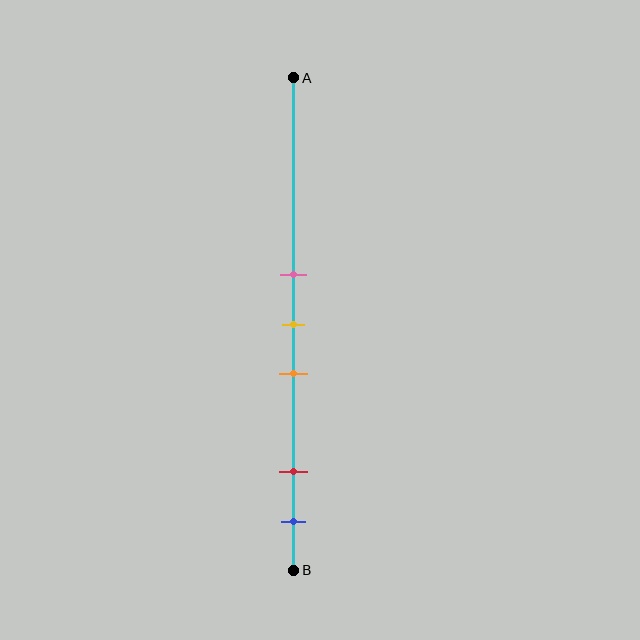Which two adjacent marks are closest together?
The pink and yellow marks are the closest adjacent pair.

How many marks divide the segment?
There are 5 marks dividing the segment.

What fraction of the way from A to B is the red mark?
The red mark is approximately 80% (0.8) of the way from A to B.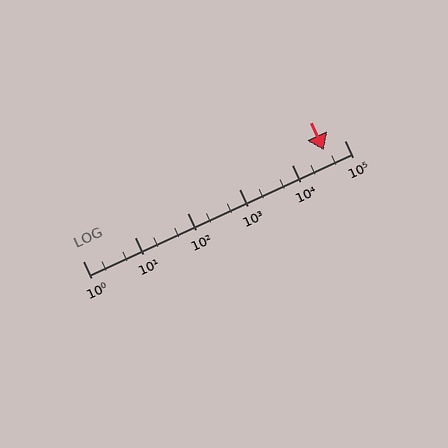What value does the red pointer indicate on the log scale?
The pointer indicates approximately 40000.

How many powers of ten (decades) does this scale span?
The scale spans 5 decades, from 1 to 100000.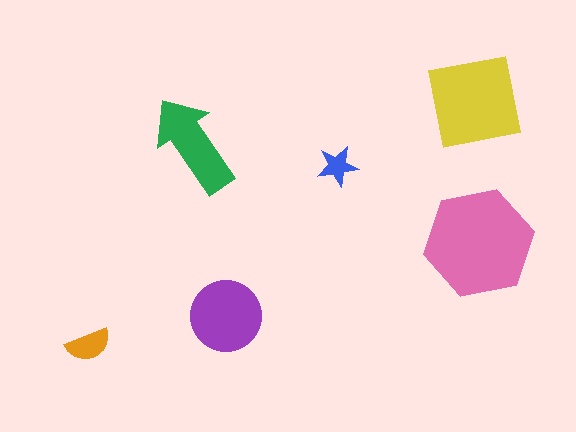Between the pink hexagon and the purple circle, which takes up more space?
The pink hexagon.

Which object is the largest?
The pink hexagon.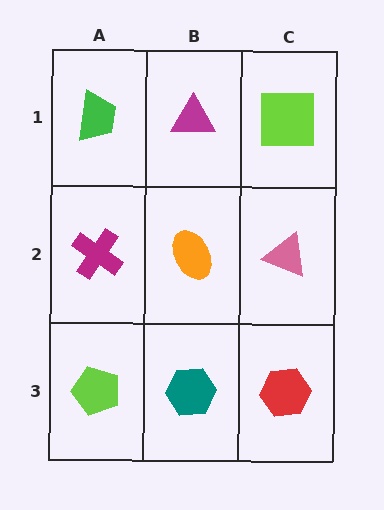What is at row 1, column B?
A magenta triangle.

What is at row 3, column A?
A lime pentagon.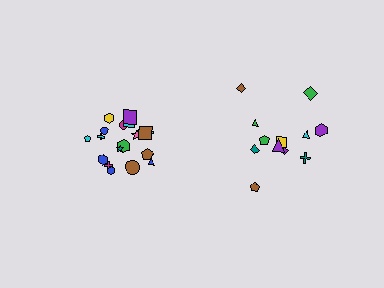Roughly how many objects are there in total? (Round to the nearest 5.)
Roughly 30 objects in total.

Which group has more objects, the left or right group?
The left group.